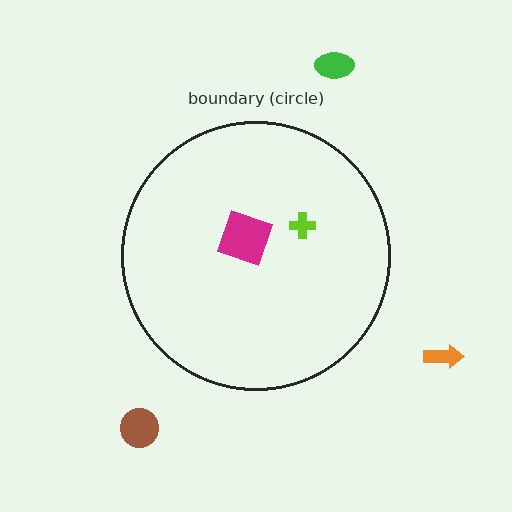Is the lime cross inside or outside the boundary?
Inside.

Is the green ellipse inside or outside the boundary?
Outside.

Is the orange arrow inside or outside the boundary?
Outside.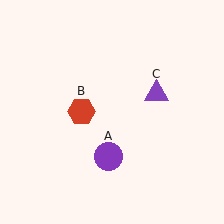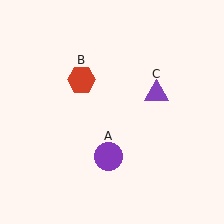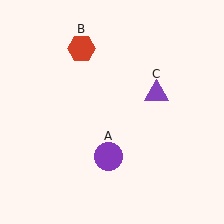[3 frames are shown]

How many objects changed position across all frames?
1 object changed position: red hexagon (object B).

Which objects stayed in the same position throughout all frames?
Purple circle (object A) and purple triangle (object C) remained stationary.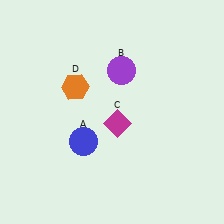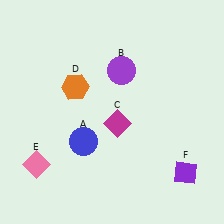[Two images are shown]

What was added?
A pink diamond (E), a purple diamond (F) were added in Image 2.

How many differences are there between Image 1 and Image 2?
There are 2 differences between the two images.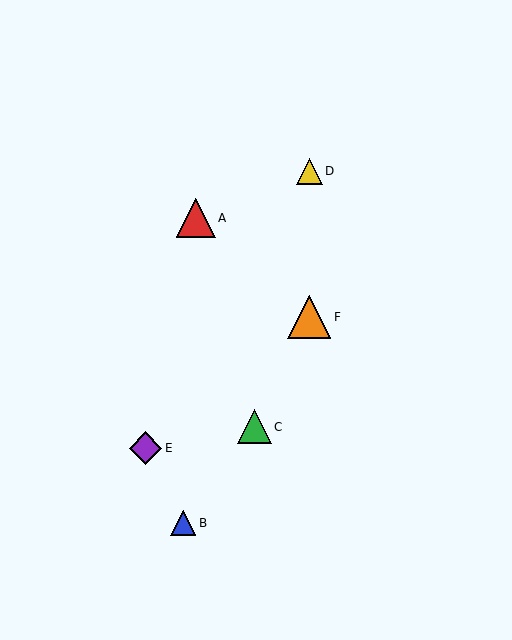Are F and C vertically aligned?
No, F is at x≈309 and C is at x≈254.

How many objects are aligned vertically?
2 objects (D, F) are aligned vertically.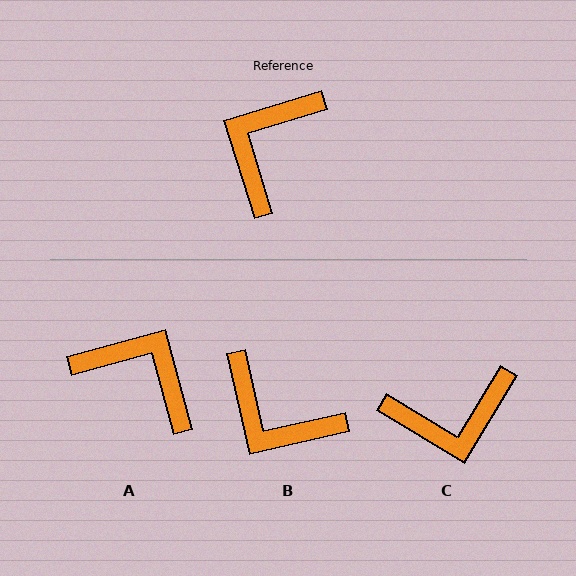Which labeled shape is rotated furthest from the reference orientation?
C, about 132 degrees away.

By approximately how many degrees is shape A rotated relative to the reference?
Approximately 92 degrees clockwise.